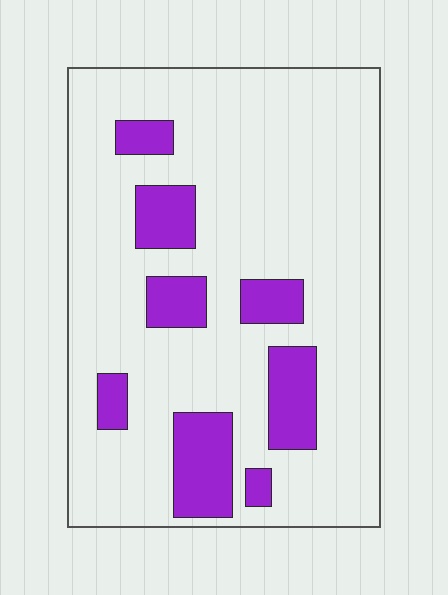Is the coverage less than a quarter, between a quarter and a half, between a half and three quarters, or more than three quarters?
Less than a quarter.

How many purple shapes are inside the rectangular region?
8.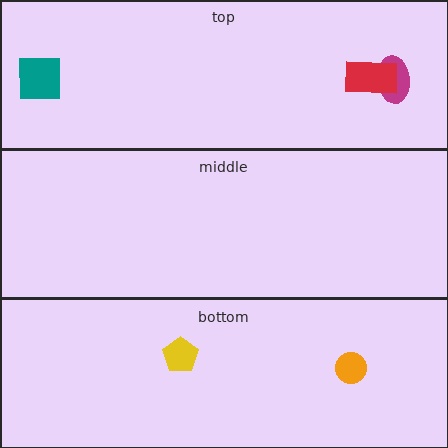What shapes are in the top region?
The magenta ellipse, the red rectangle, the teal square.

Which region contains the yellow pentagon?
The bottom region.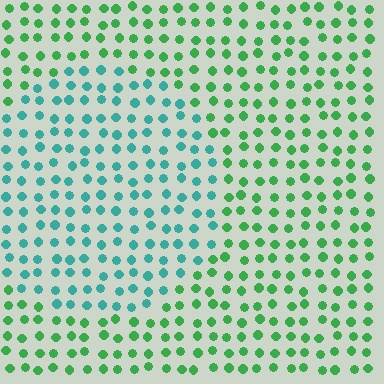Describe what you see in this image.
The image is filled with small green elements in a uniform arrangement. A circle-shaped region is visible where the elements are tinted to a slightly different hue, forming a subtle color boundary.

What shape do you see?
I see a circle.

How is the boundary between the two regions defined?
The boundary is defined purely by a slight shift in hue (about 44 degrees). Spacing, size, and orientation are identical on both sides.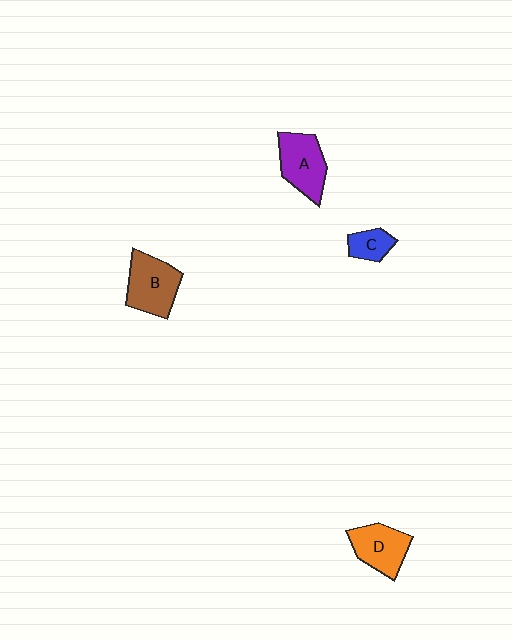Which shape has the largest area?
Shape B (brown).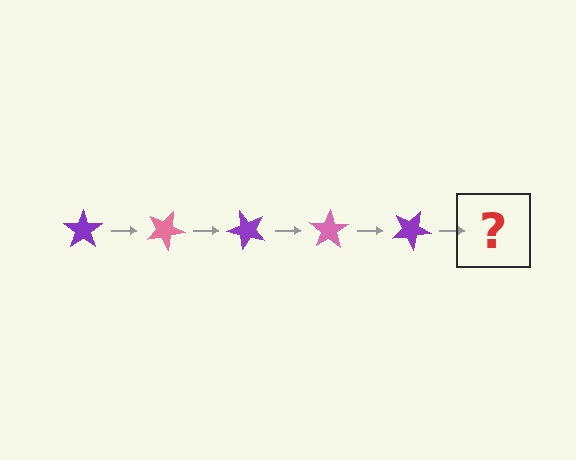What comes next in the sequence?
The next element should be a pink star, rotated 125 degrees from the start.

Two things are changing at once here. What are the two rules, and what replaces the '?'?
The two rules are that it rotates 25 degrees each step and the color cycles through purple and pink. The '?' should be a pink star, rotated 125 degrees from the start.